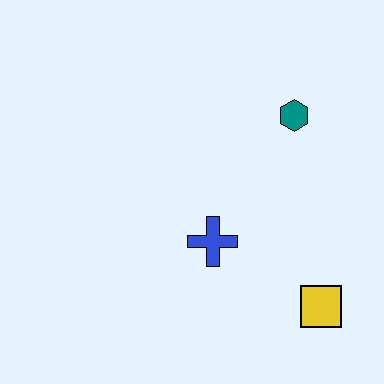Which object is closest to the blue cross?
The yellow square is closest to the blue cross.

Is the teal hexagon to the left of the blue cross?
No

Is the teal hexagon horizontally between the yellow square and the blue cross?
Yes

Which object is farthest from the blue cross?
The teal hexagon is farthest from the blue cross.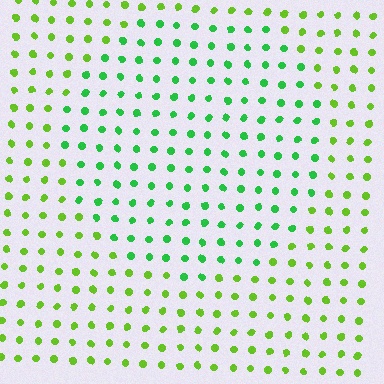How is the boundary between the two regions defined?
The boundary is defined purely by a slight shift in hue (about 36 degrees). Spacing, size, and orientation are identical on both sides.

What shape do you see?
I see a circle.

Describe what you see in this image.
The image is filled with small lime elements in a uniform arrangement. A circle-shaped region is visible where the elements are tinted to a slightly different hue, forming a subtle color boundary.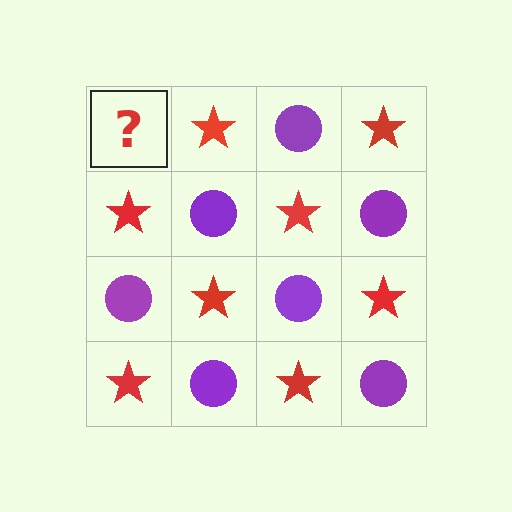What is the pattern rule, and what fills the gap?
The rule is that it alternates purple circle and red star in a checkerboard pattern. The gap should be filled with a purple circle.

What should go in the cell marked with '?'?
The missing cell should contain a purple circle.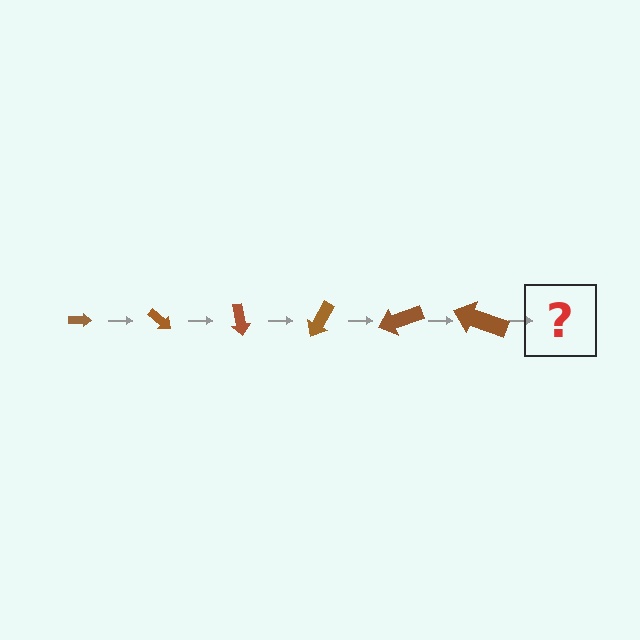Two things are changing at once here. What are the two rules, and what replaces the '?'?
The two rules are that the arrow grows larger each step and it rotates 40 degrees each step. The '?' should be an arrow, larger than the previous one and rotated 240 degrees from the start.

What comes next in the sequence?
The next element should be an arrow, larger than the previous one and rotated 240 degrees from the start.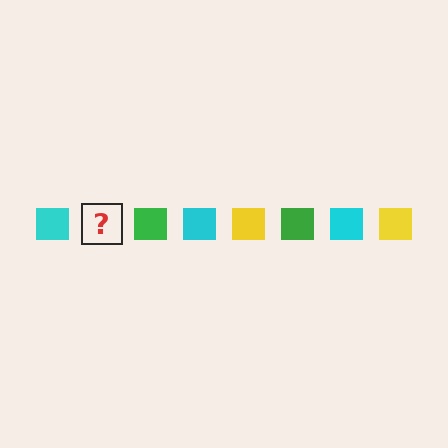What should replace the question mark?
The question mark should be replaced with a yellow square.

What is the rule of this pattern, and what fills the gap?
The rule is that the pattern cycles through cyan, yellow, green squares. The gap should be filled with a yellow square.